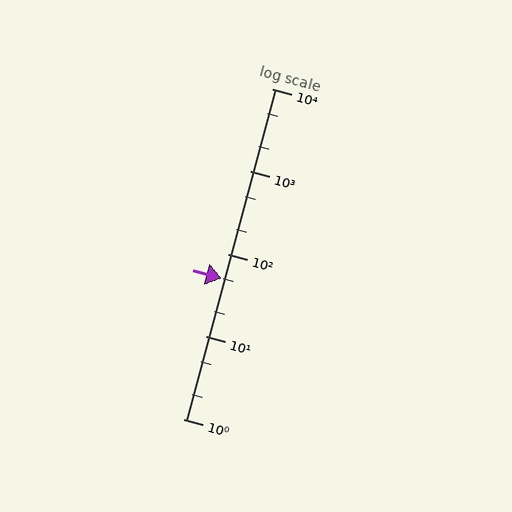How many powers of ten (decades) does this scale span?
The scale spans 4 decades, from 1 to 10000.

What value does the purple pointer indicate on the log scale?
The pointer indicates approximately 50.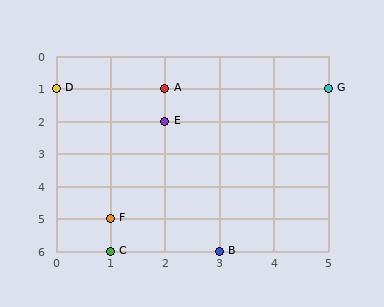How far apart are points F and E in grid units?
Points F and E are 1 column and 3 rows apart (about 3.2 grid units diagonally).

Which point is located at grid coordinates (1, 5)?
Point F is at (1, 5).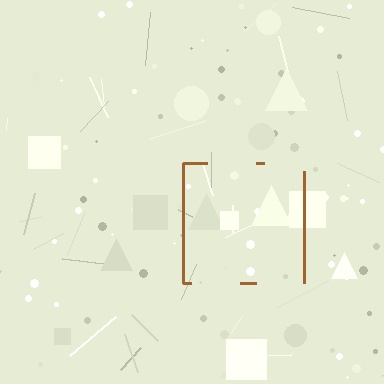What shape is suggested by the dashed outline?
The dashed outline suggests a square.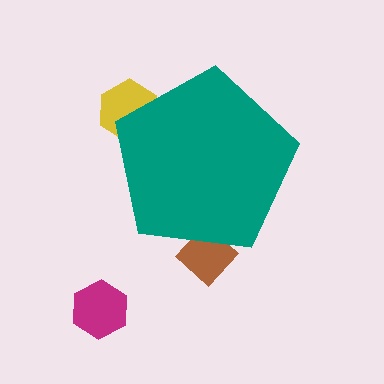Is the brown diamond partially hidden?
Yes, the brown diamond is partially hidden behind the teal pentagon.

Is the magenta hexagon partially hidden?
No, the magenta hexagon is fully visible.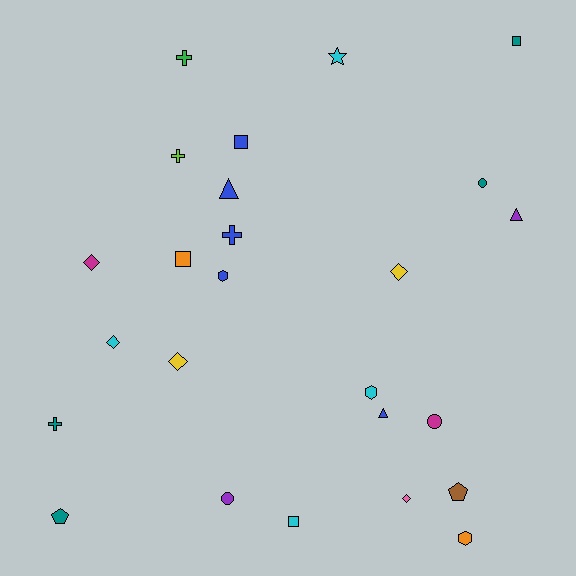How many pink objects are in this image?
There is 1 pink object.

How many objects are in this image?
There are 25 objects.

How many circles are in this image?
There are 3 circles.